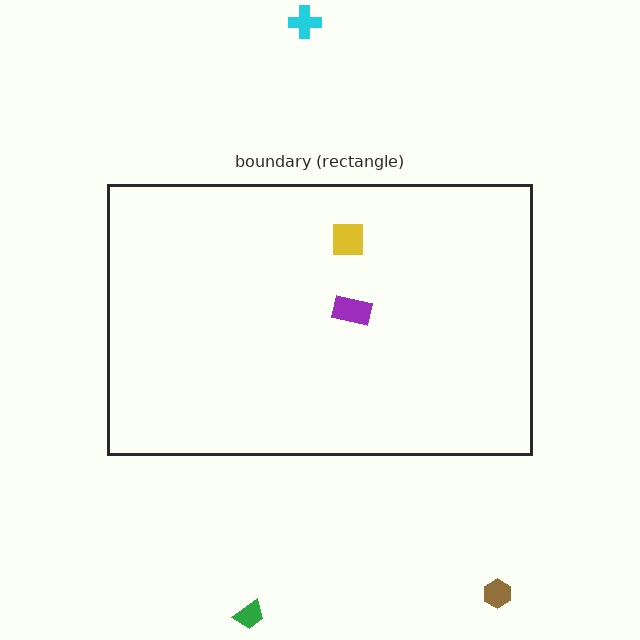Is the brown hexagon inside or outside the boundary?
Outside.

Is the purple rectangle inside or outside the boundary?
Inside.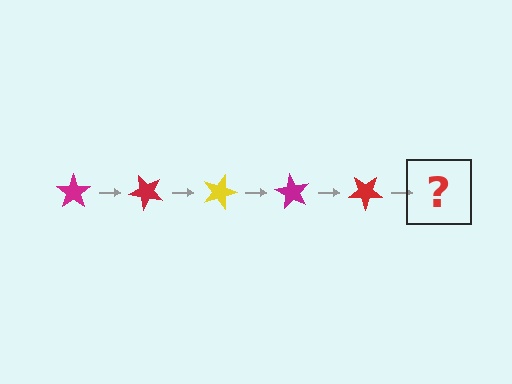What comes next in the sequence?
The next element should be a yellow star, rotated 225 degrees from the start.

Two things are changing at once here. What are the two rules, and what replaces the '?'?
The two rules are that it rotates 45 degrees each step and the color cycles through magenta, red, and yellow. The '?' should be a yellow star, rotated 225 degrees from the start.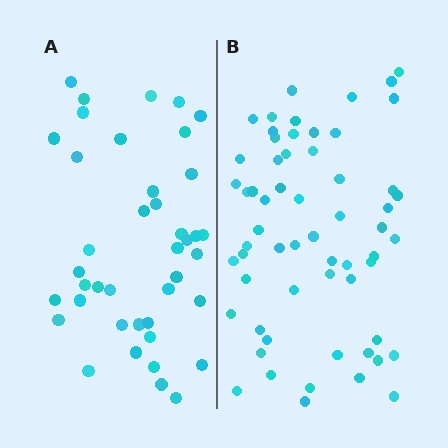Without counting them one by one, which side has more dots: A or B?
Region B (the right region) has more dots.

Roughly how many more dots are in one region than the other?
Region B has approximately 20 more dots than region A.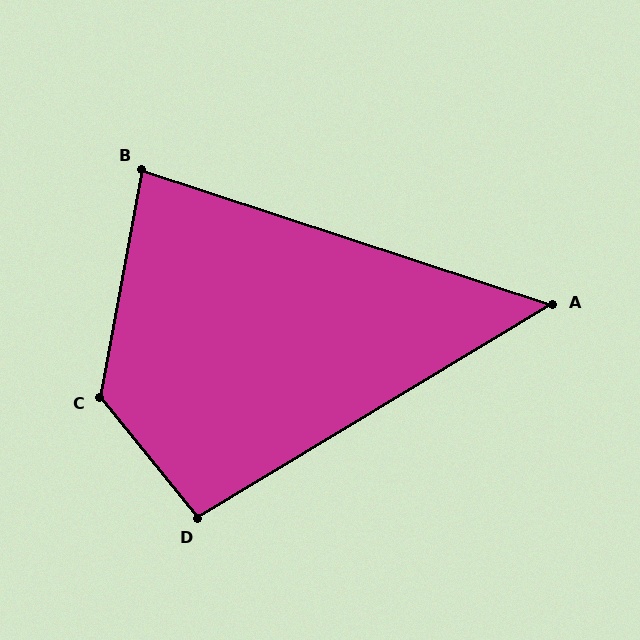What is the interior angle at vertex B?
Approximately 82 degrees (acute).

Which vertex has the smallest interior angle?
A, at approximately 49 degrees.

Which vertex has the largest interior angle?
C, at approximately 131 degrees.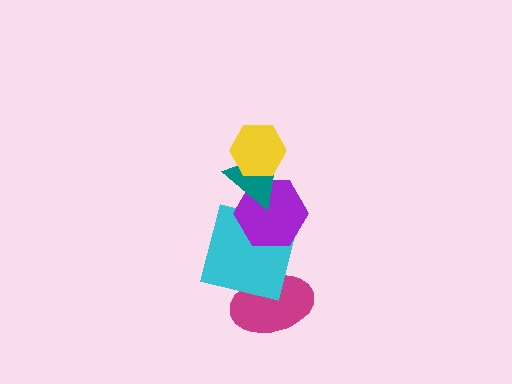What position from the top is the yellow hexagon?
The yellow hexagon is 1st from the top.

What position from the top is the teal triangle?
The teal triangle is 2nd from the top.